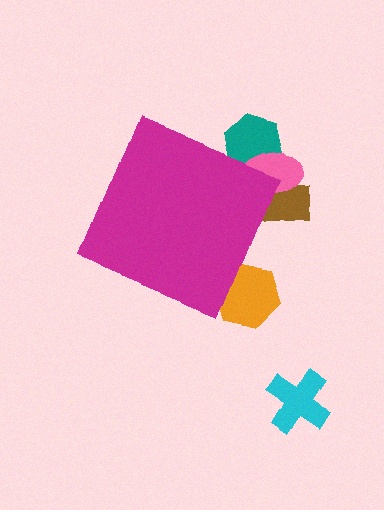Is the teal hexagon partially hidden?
Yes, the teal hexagon is partially hidden behind the magenta diamond.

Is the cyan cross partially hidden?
No, the cyan cross is fully visible.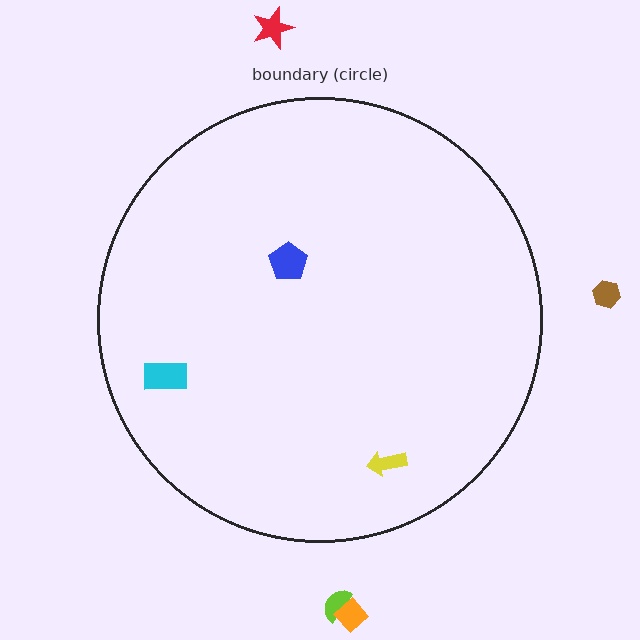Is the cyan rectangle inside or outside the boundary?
Inside.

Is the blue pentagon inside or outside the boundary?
Inside.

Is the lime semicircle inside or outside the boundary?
Outside.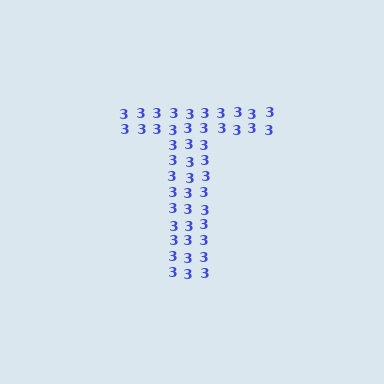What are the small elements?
The small elements are digit 3's.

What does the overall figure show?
The overall figure shows the letter T.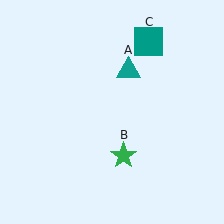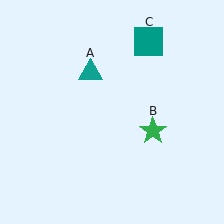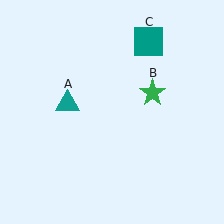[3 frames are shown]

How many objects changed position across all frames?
2 objects changed position: teal triangle (object A), green star (object B).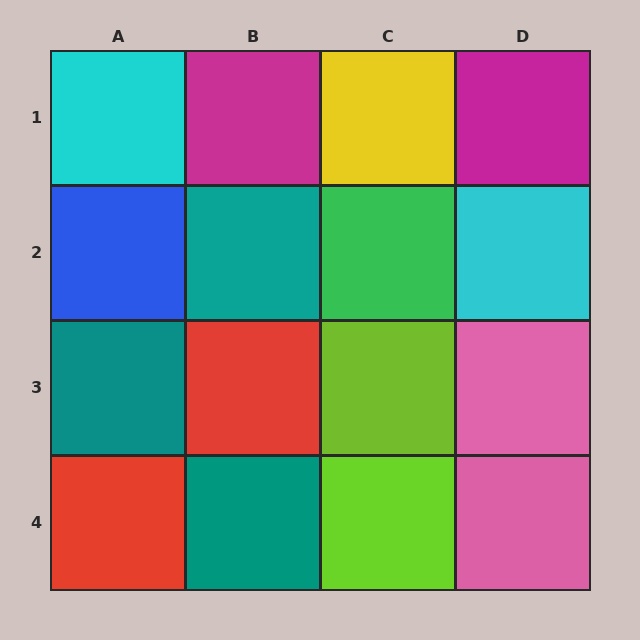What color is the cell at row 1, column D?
Magenta.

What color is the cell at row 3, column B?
Red.